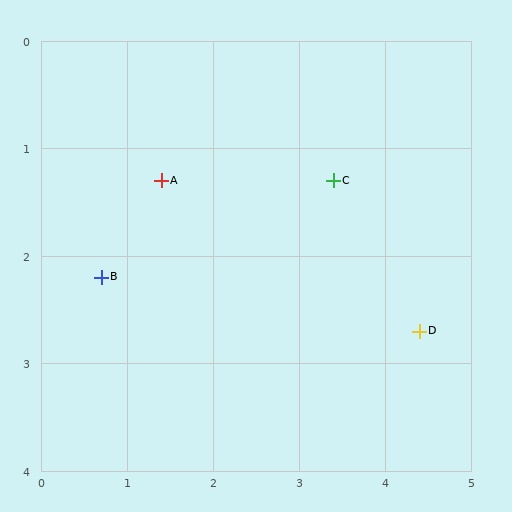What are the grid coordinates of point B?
Point B is at approximately (0.7, 2.2).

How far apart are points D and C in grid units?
Points D and C are about 1.7 grid units apart.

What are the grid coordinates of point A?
Point A is at approximately (1.4, 1.3).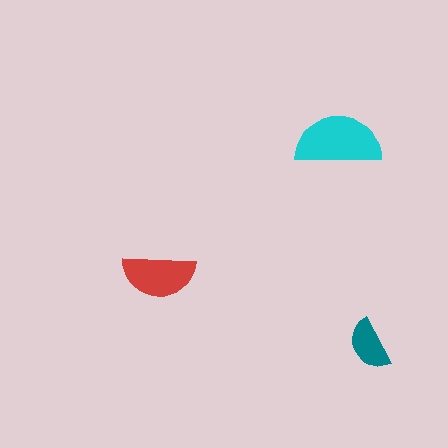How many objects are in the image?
There are 3 objects in the image.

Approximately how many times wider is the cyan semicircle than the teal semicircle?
About 1.5 times wider.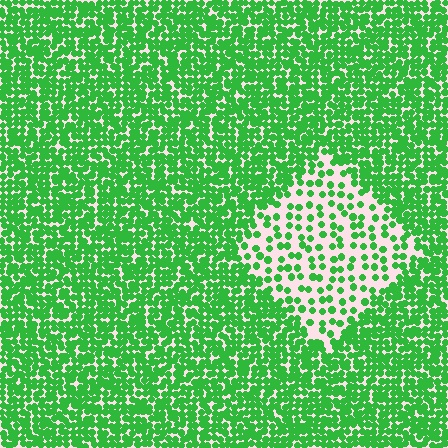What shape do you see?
I see a diamond.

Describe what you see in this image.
The image contains small green elements arranged at two different densities. A diamond-shaped region is visible where the elements are less densely packed than the surrounding area.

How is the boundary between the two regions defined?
The boundary is defined by a change in element density (approximately 2.7x ratio). All elements are the same color, size, and shape.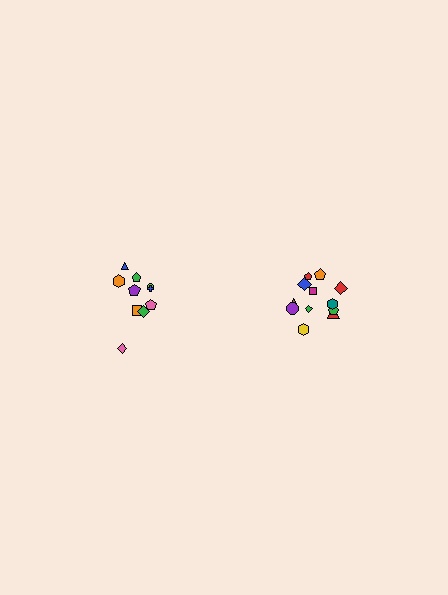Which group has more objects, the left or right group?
The right group.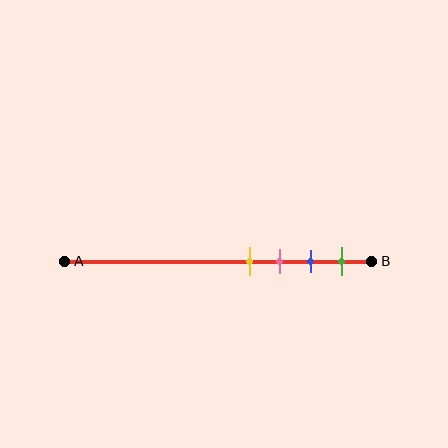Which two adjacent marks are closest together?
The yellow and pink marks are the closest adjacent pair.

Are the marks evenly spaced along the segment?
Yes, the marks are approximately evenly spaced.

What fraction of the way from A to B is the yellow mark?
The yellow mark is approximately 60% (0.6) of the way from A to B.